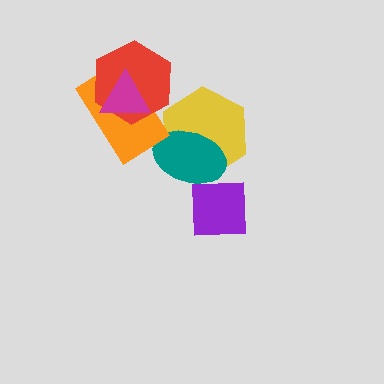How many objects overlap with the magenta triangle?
2 objects overlap with the magenta triangle.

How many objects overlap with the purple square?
1 object overlaps with the purple square.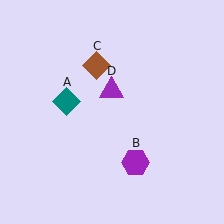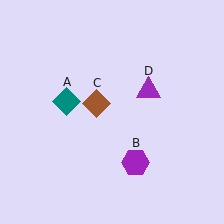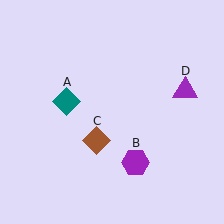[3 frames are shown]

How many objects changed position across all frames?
2 objects changed position: brown diamond (object C), purple triangle (object D).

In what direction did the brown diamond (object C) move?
The brown diamond (object C) moved down.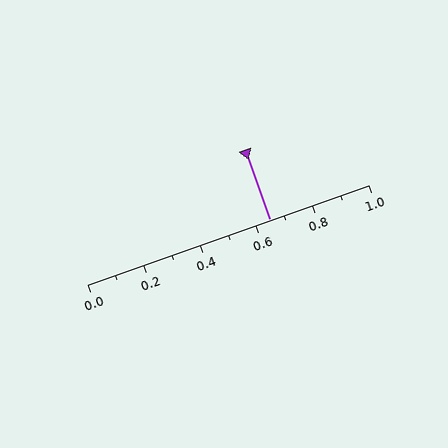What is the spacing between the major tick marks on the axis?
The major ticks are spaced 0.2 apart.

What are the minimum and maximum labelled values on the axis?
The axis runs from 0.0 to 1.0.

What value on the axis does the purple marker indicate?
The marker indicates approximately 0.65.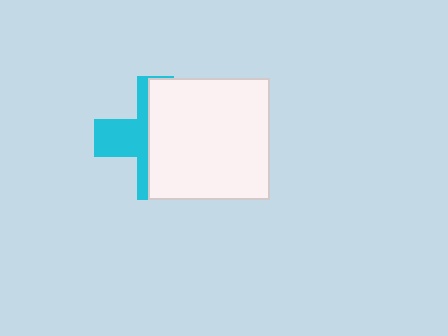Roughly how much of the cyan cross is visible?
A small part of it is visible (roughly 38%).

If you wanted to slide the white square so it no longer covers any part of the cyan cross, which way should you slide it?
Slide it right — that is the most direct way to separate the two shapes.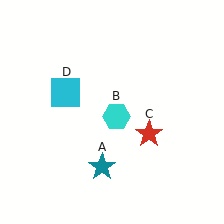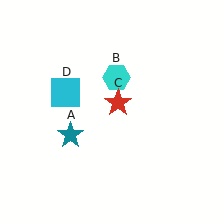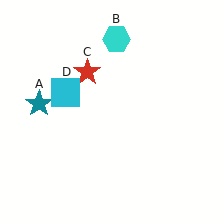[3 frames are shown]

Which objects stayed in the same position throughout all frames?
Cyan square (object D) remained stationary.